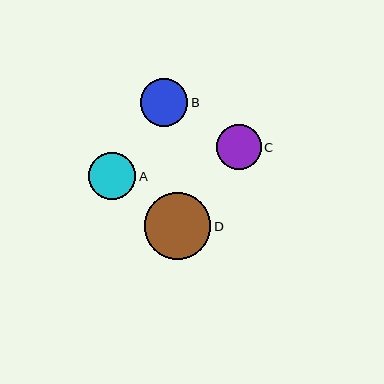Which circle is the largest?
Circle D is the largest with a size of approximately 67 pixels.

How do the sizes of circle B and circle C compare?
Circle B and circle C are approximately the same size.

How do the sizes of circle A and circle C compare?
Circle A and circle C are approximately the same size.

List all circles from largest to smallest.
From largest to smallest: D, A, B, C.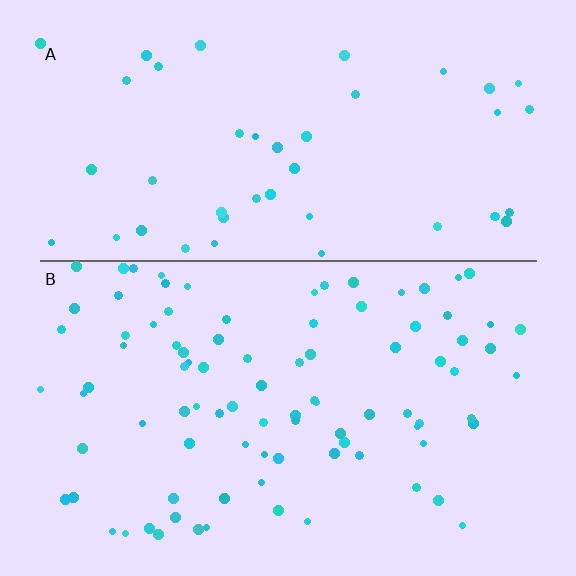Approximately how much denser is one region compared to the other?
Approximately 2.0× — region B over region A.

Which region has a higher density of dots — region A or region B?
B (the bottom).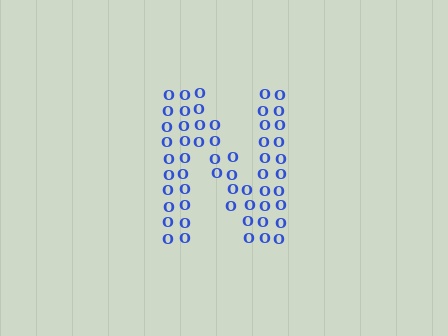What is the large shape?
The large shape is the letter N.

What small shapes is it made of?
It is made of small letter O's.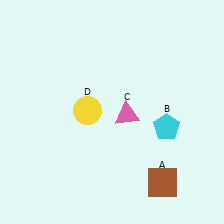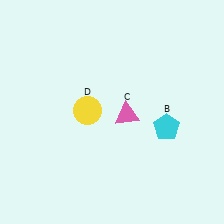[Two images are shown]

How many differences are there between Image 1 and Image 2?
There is 1 difference between the two images.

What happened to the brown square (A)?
The brown square (A) was removed in Image 2. It was in the bottom-right area of Image 1.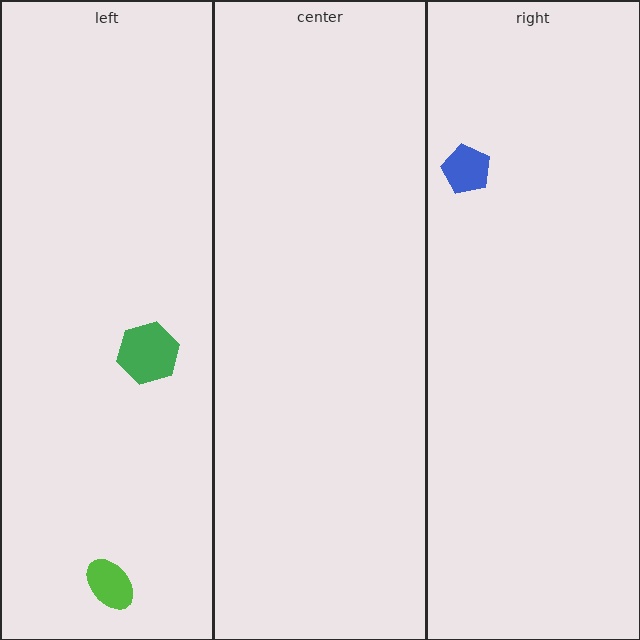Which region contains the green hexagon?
The left region.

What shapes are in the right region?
The blue pentagon.